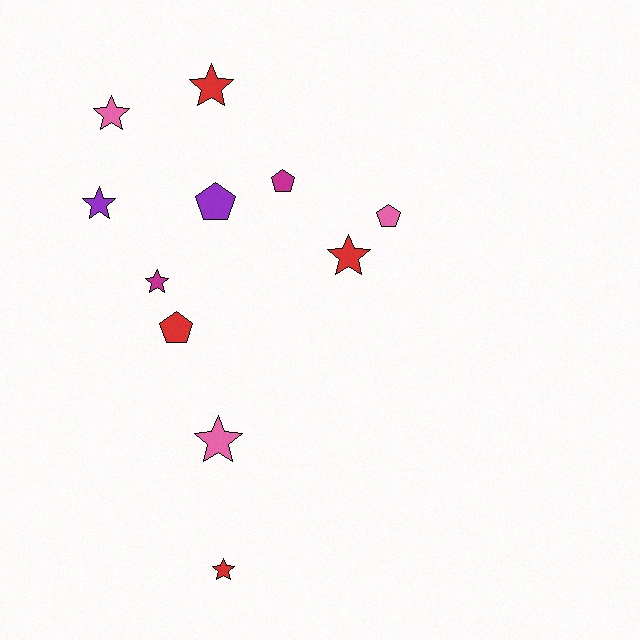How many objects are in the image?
There are 11 objects.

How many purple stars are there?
There is 1 purple star.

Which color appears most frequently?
Red, with 4 objects.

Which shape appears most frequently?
Star, with 7 objects.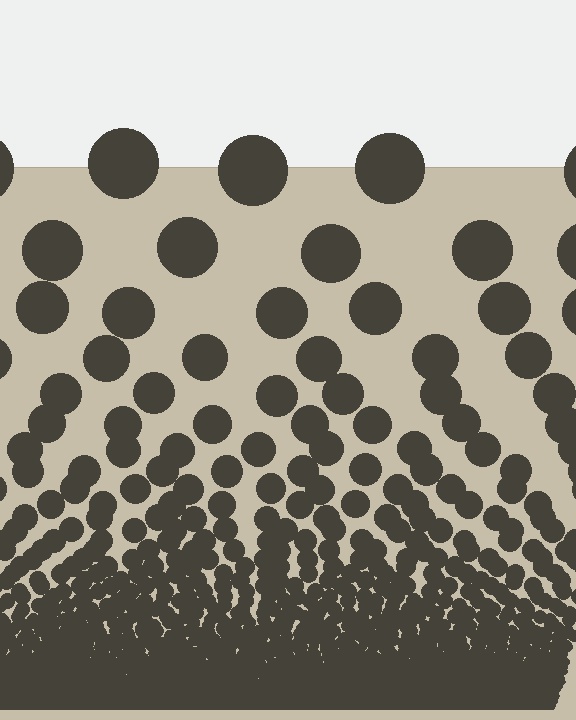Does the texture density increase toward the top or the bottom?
Density increases toward the bottom.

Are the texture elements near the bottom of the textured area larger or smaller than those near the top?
Smaller. The gradient is inverted — elements near the bottom are smaller and denser.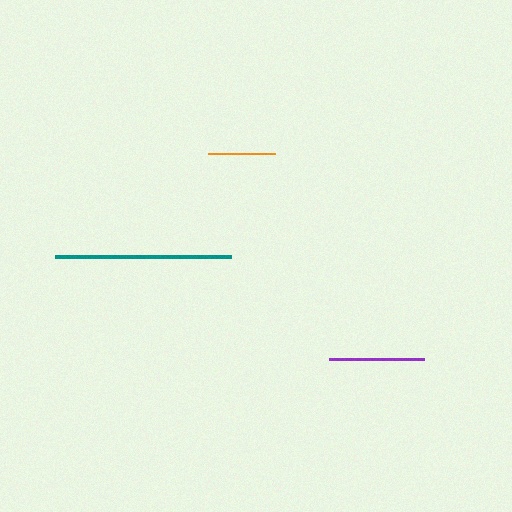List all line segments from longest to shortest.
From longest to shortest: teal, purple, orange.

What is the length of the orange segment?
The orange segment is approximately 67 pixels long.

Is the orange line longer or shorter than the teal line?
The teal line is longer than the orange line.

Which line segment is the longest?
The teal line is the longest at approximately 177 pixels.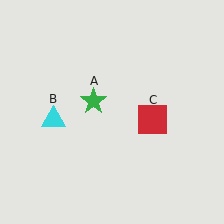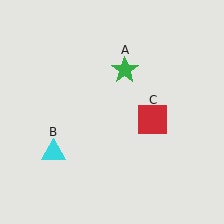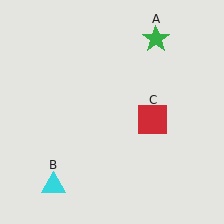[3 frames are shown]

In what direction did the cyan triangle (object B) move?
The cyan triangle (object B) moved down.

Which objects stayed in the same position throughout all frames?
Red square (object C) remained stationary.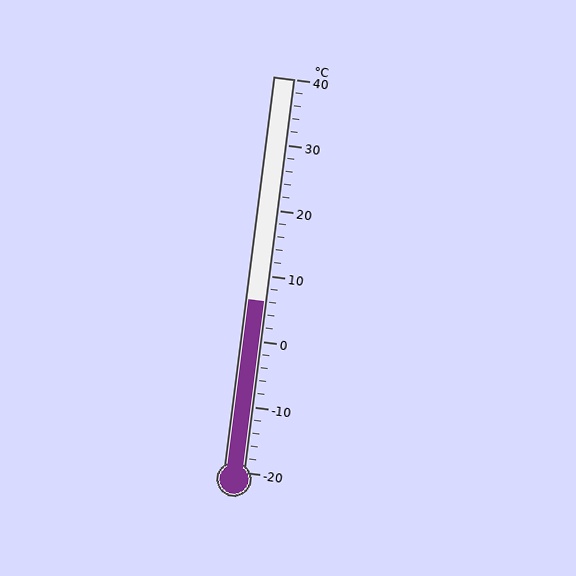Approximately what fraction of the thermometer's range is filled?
The thermometer is filled to approximately 45% of its range.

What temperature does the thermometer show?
The thermometer shows approximately 6°C.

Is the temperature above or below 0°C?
The temperature is above 0°C.